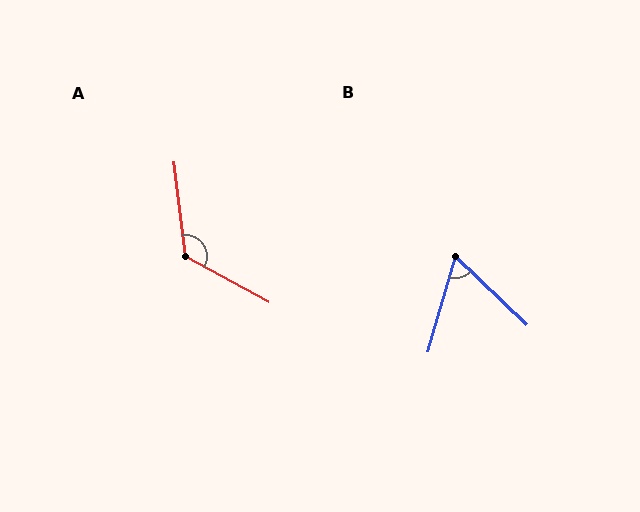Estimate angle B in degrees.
Approximately 62 degrees.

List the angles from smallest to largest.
B (62°), A (126°).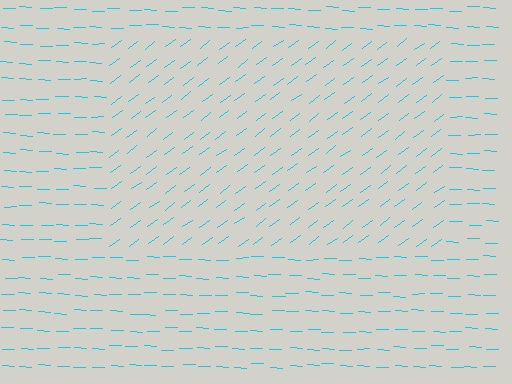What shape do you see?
I see a rectangle.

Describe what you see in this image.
The image is filled with small cyan line segments. A rectangle region in the image has lines oriented differently from the surrounding lines, creating a visible texture boundary.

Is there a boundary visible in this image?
Yes, there is a texture boundary formed by a change in line orientation.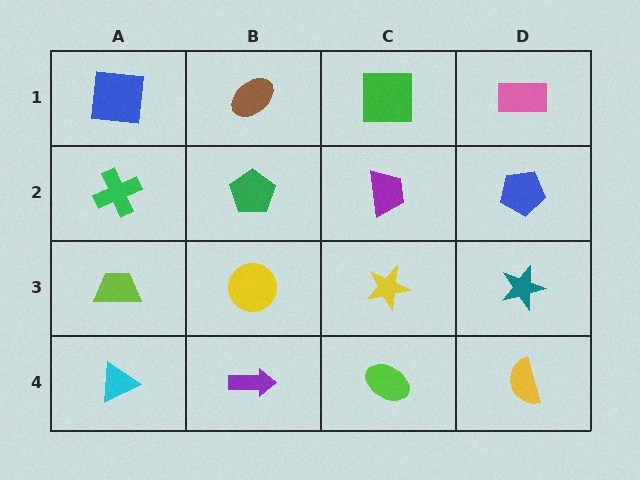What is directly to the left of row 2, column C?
A green pentagon.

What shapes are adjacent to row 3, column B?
A green pentagon (row 2, column B), a purple arrow (row 4, column B), a lime trapezoid (row 3, column A), a yellow star (row 3, column C).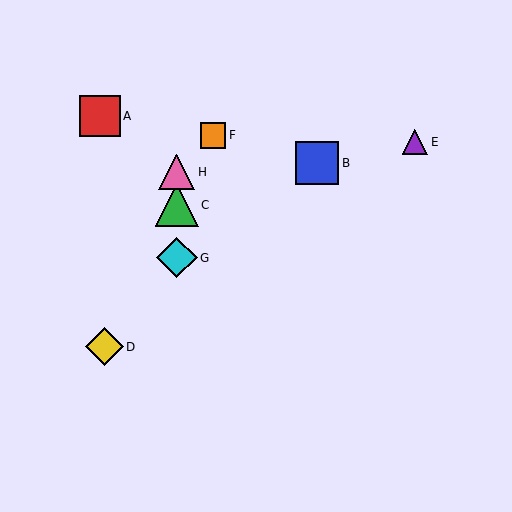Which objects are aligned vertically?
Objects C, G, H are aligned vertically.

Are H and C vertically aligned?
Yes, both are at x≈177.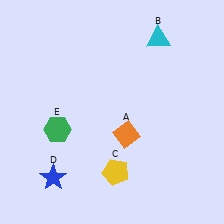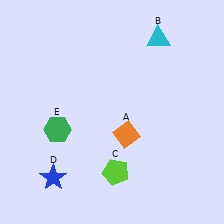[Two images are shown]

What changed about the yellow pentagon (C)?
In Image 1, C is yellow. In Image 2, it changed to lime.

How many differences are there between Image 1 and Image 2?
There is 1 difference between the two images.